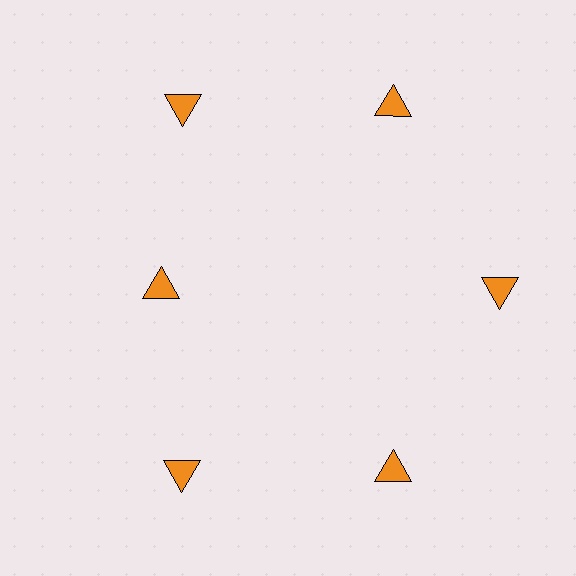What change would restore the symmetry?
The symmetry would be restored by moving it outward, back onto the ring so that all 6 triangles sit at equal angles and equal distance from the center.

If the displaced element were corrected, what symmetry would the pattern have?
It would have 6-fold rotational symmetry — the pattern would map onto itself every 60 degrees.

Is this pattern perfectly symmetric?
No. The 6 orange triangles are arranged in a ring, but one element near the 9 o'clock position is pulled inward toward the center, breaking the 6-fold rotational symmetry.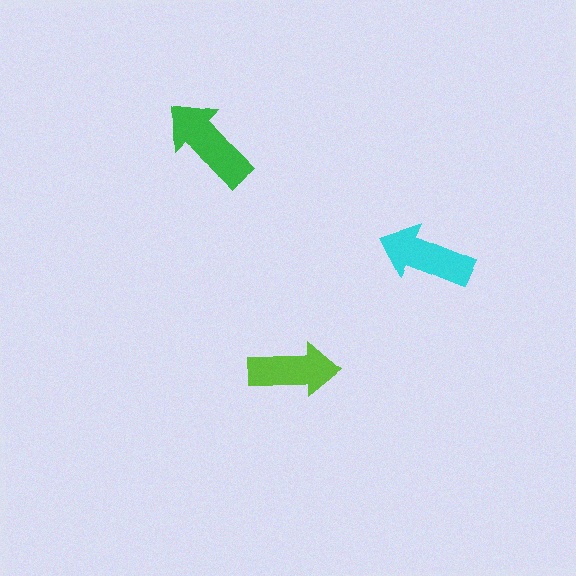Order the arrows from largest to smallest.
the green one, the cyan one, the lime one.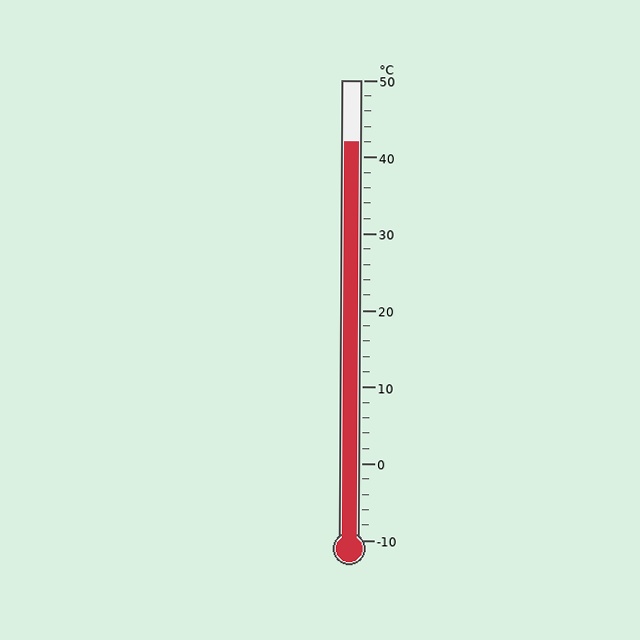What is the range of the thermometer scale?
The thermometer scale ranges from -10°C to 50°C.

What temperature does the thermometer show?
The thermometer shows approximately 42°C.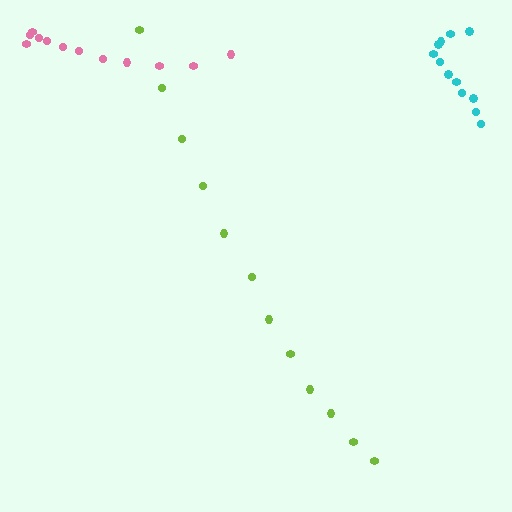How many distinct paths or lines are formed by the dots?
There are 3 distinct paths.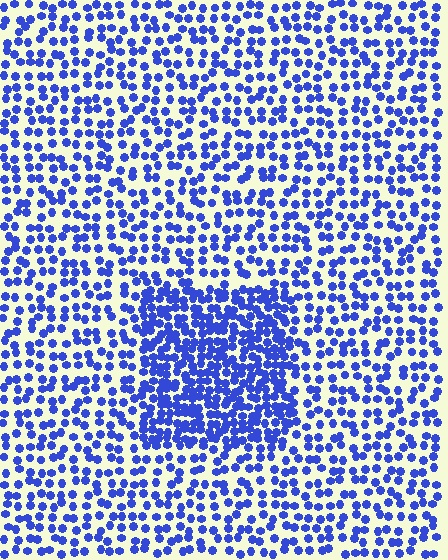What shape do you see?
I see a rectangle.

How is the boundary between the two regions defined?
The boundary is defined by a change in element density (approximately 2.0x ratio). All elements are the same color, size, and shape.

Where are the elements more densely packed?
The elements are more densely packed inside the rectangle boundary.